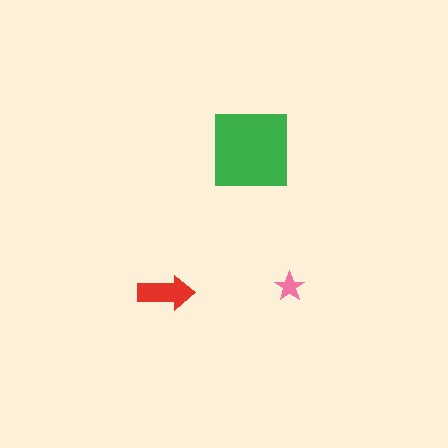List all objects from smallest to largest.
The pink star, the red arrow, the green square.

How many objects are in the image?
There are 3 objects in the image.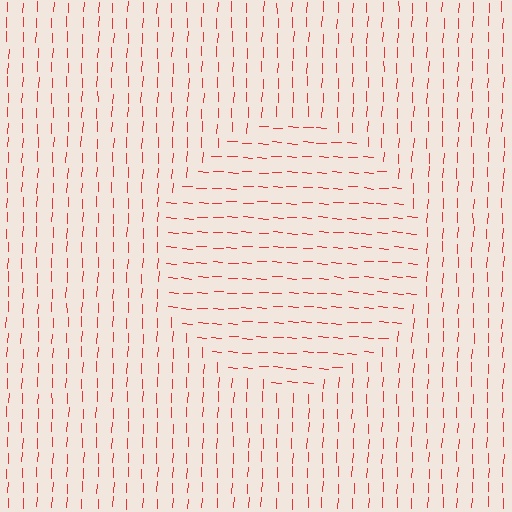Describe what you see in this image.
The image is filled with small red line segments. A circle region in the image has lines oriented differently from the surrounding lines, creating a visible texture boundary.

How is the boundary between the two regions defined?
The boundary is defined purely by a change in line orientation (approximately 88 degrees difference). All lines are the same color and thickness.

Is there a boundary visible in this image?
Yes, there is a texture boundary formed by a change in line orientation.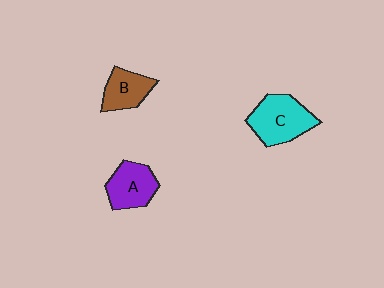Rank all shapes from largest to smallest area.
From largest to smallest: C (cyan), A (purple), B (brown).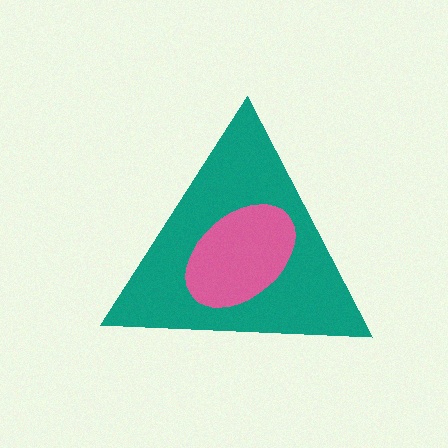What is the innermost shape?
The pink ellipse.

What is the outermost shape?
The teal triangle.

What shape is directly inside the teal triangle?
The pink ellipse.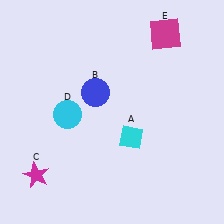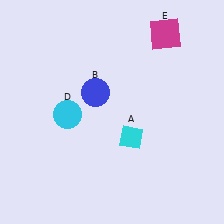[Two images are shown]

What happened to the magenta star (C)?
The magenta star (C) was removed in Image 2. It was in the bottom-left area of Image 1.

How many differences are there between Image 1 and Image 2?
There is 1 difference between the two images.